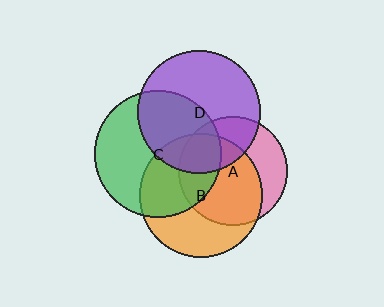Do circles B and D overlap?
Yes.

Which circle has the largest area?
Circle C (green).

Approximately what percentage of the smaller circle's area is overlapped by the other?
Approximately 20%.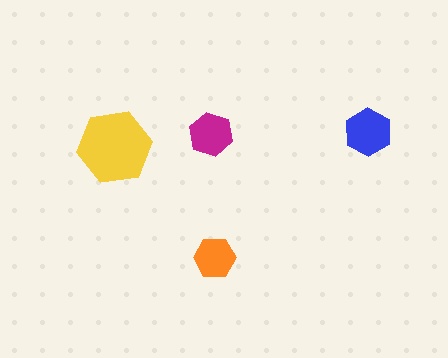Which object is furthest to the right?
The blue hexagon is rightmost.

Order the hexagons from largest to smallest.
the yellow one, the blue one, the magenta one, the orange one.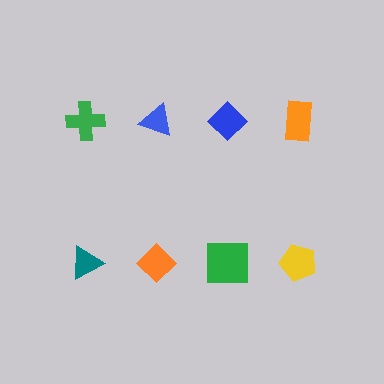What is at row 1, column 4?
An orange rectangle.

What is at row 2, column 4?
A yellow pentagon.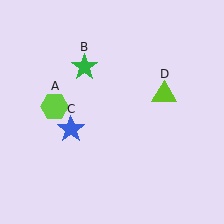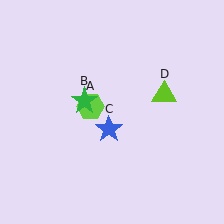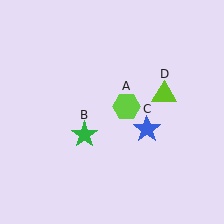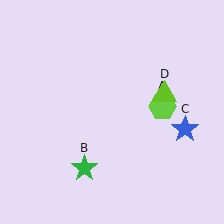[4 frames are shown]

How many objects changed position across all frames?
3 objects changed position: lime hexagon (object A), green star (object B), blue star (object C).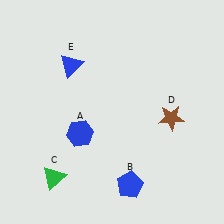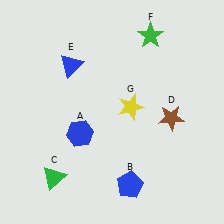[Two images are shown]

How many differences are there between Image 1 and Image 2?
There are 2 differences between the two images.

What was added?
A green star (F), a yellow star (G) were added in Image 2.